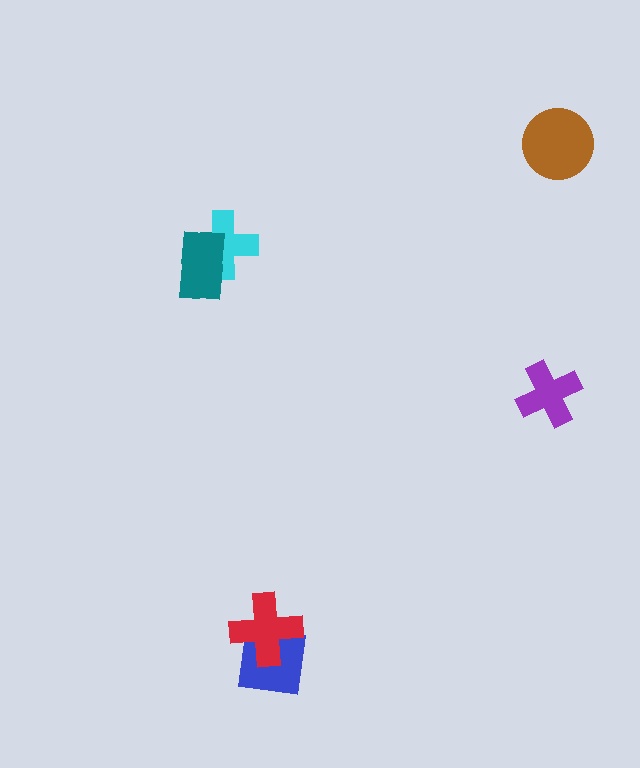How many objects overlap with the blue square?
1 object overlaps with the blue square.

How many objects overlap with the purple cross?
0 objects overlap with the purple cross.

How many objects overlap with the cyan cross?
1 object overlaps with the cyan cross.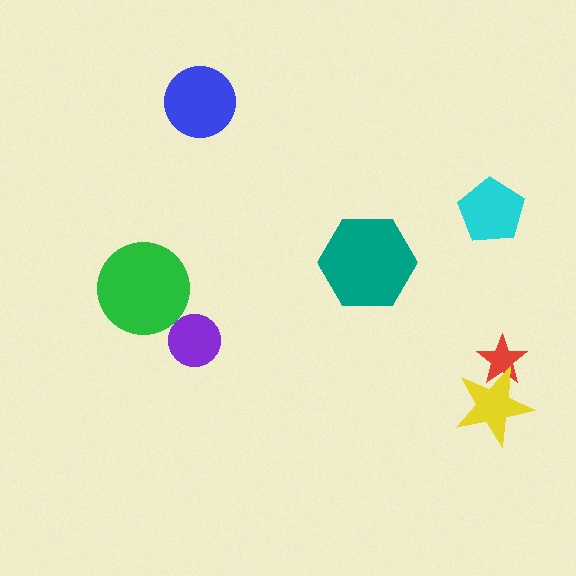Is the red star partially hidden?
Yes, it is partially covered by another shape.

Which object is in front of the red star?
The yellow star is in front of the red star.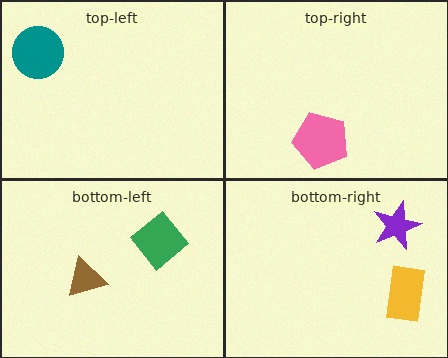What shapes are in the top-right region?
The pink pentagon.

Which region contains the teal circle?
The top-left region.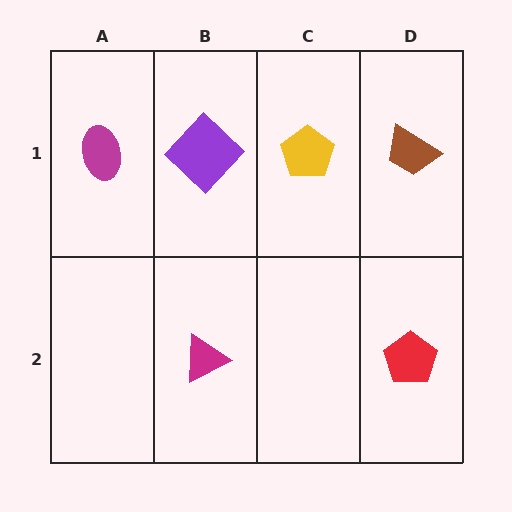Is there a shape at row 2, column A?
No, that cell is empty.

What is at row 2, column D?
A red pentagon.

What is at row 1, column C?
A yellow pentagon.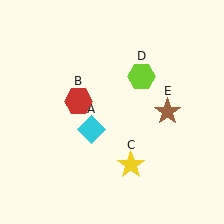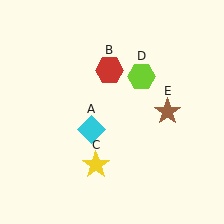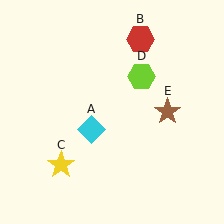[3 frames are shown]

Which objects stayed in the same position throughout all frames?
Cyan diamond (object A) and lime hexagon (object D) and brown star (object E) remained stationary.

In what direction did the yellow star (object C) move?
The yellow star (object C) moved left.